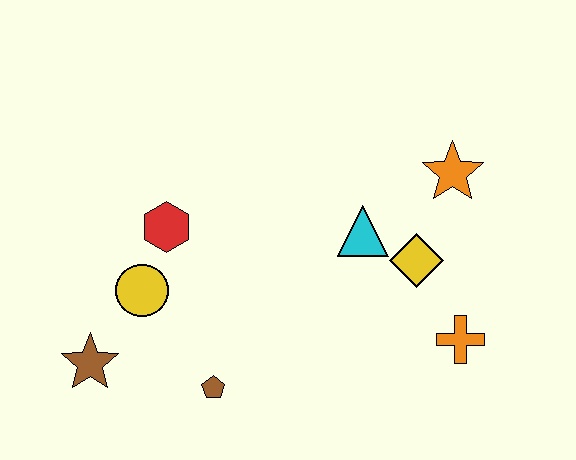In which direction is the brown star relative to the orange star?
The brown star is to the left of the orange star.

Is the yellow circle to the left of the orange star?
Yes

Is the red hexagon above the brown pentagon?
Yes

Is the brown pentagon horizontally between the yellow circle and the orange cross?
Yes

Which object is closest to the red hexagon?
The yellow circle is closest to the red hexagon.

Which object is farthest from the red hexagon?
The orange cross is farthest from the red hexagon.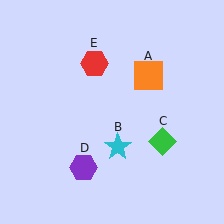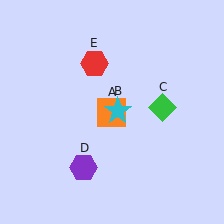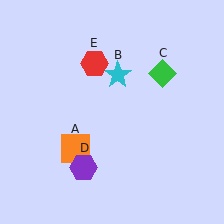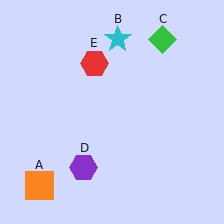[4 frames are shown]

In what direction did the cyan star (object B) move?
The cyan star (object B) moved up.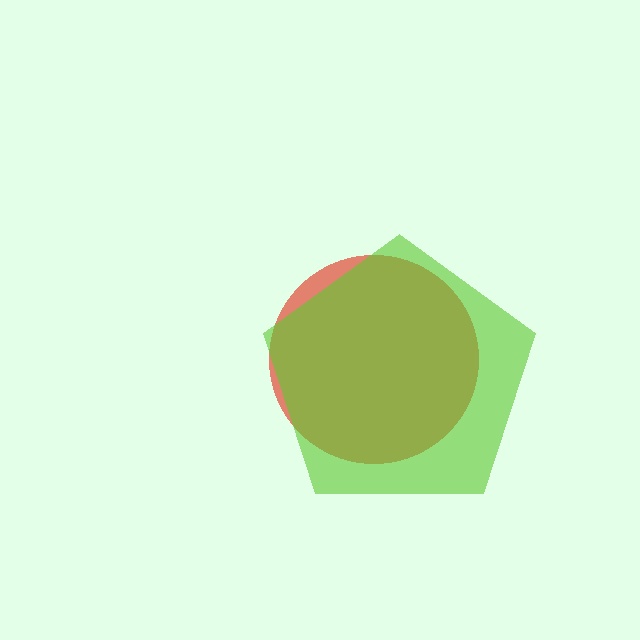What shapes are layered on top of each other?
The layered shapes are: a red circle, a lime pentagon.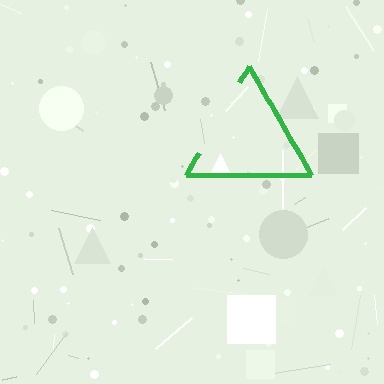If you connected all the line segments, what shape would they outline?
They would outline a triangle.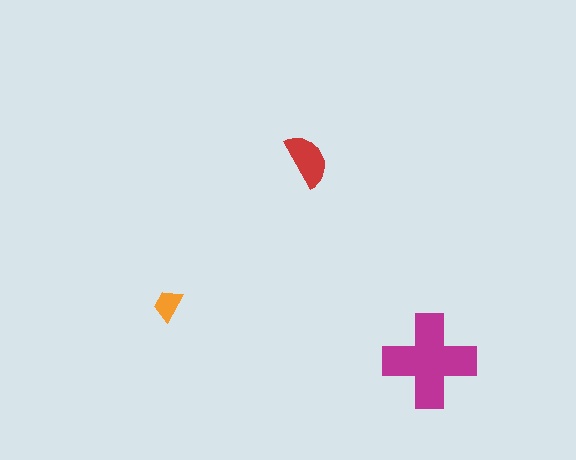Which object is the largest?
The magenta cross.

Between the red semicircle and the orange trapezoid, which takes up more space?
The red semicircle.